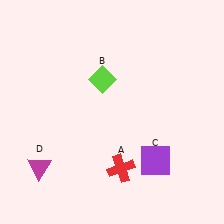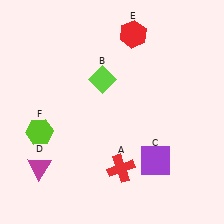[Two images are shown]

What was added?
A red hexagon (E), a lime hexagon (F) were added in Image 2.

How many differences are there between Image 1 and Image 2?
There are 2 differences between the two images.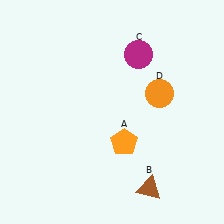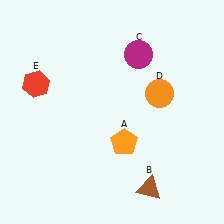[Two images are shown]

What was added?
A red hexagon (E) was added in Image 2.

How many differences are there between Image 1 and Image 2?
There is 1 difference between the two images.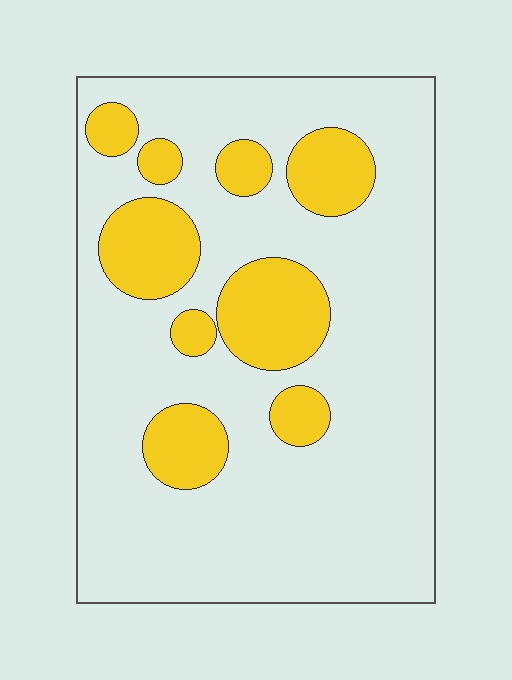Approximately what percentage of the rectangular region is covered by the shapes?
Approximately 20%.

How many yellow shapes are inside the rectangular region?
9.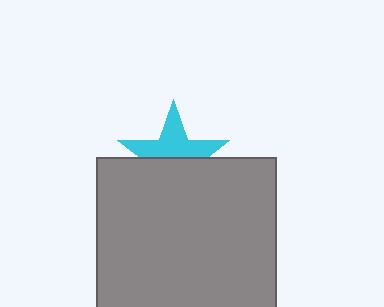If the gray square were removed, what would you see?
You would see the complete cyan star.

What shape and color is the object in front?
The object in front is a gray square.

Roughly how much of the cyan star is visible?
About half of it is visible (roughly 53%).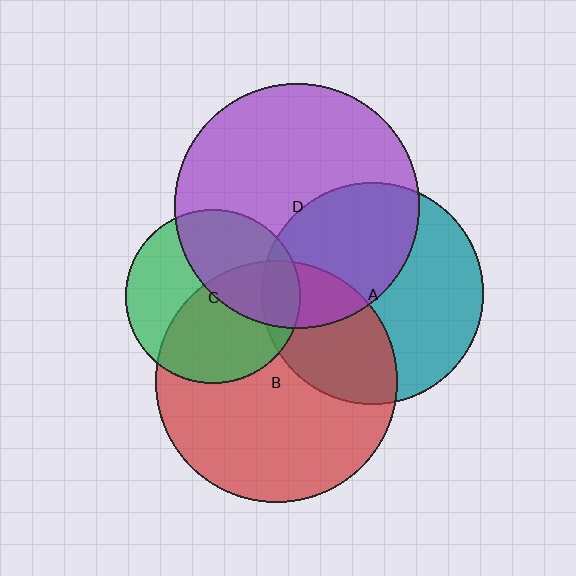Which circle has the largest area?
Circle D (purple).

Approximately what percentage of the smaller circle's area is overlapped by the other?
Approximately 45%.